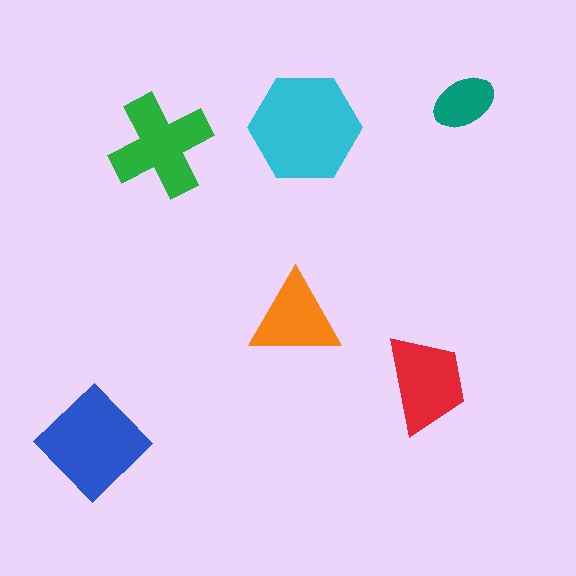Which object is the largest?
The cyan hexagon.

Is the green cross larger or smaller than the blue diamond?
Smaller.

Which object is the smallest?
The teal ellipse.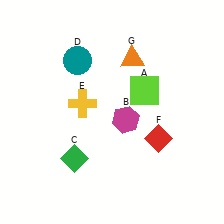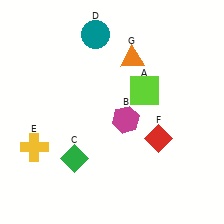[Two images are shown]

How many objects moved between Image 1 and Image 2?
2 objects moved between the two images.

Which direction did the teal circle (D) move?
The teal circle (D) moved up.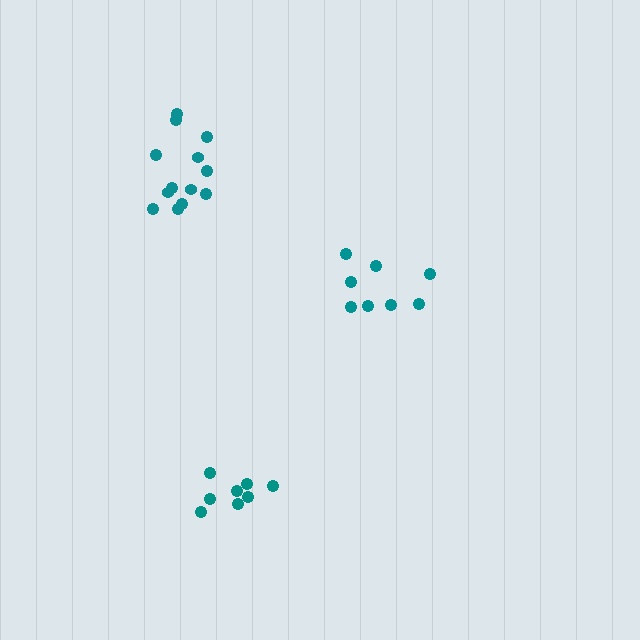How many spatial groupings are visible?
There are 3 spatial groupings.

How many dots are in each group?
Group 1: 8 dots, Group 2: 8 dots, Group 3: 13 dots (29 total).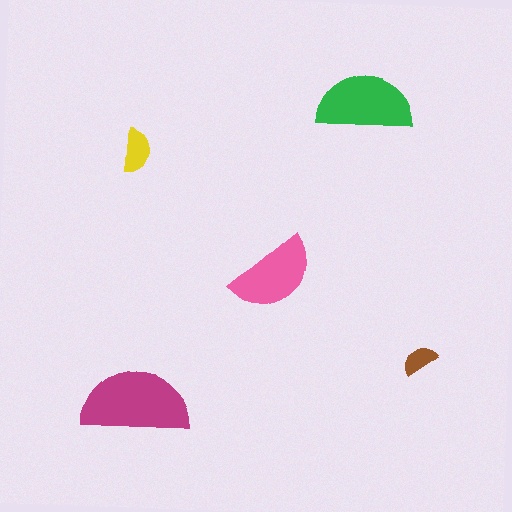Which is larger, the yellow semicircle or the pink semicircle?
The pink one.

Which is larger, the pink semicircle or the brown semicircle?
The pink one.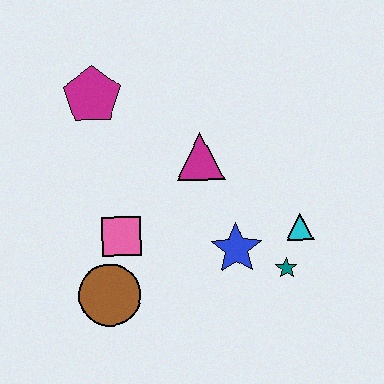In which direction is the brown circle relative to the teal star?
The brown circle is to the left of the teal star.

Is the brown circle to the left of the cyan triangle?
Yes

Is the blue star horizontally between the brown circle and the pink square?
No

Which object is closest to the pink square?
The brown circle is closest to the pink square.